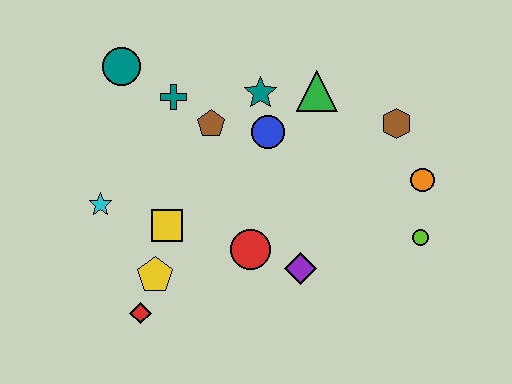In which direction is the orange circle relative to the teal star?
The orange circle is to the right of the teal star.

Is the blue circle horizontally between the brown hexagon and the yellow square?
Yes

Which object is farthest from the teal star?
The red diamond is farthest from the teal star.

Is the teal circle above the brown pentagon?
Yes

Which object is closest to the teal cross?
The brown pentagon is closest to the teal cross.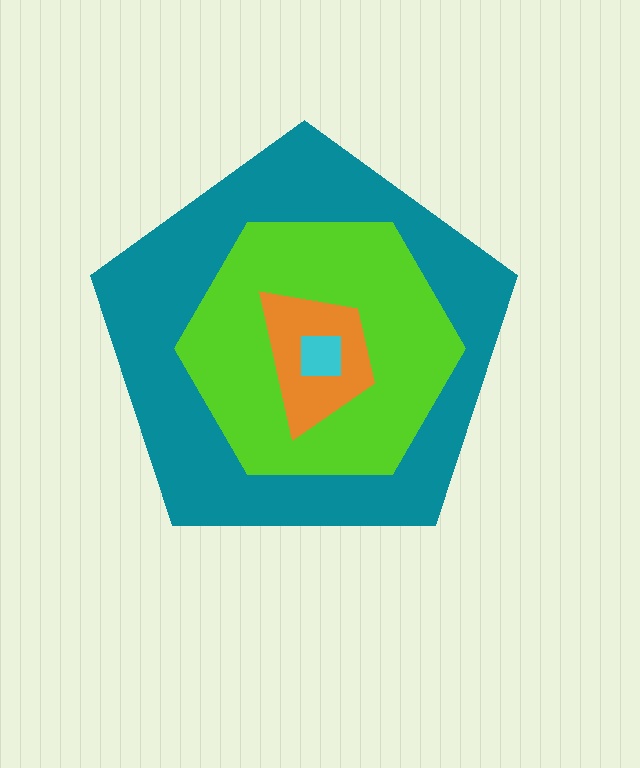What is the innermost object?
The cyan square.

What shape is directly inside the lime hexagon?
The orange trapezoid.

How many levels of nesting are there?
4.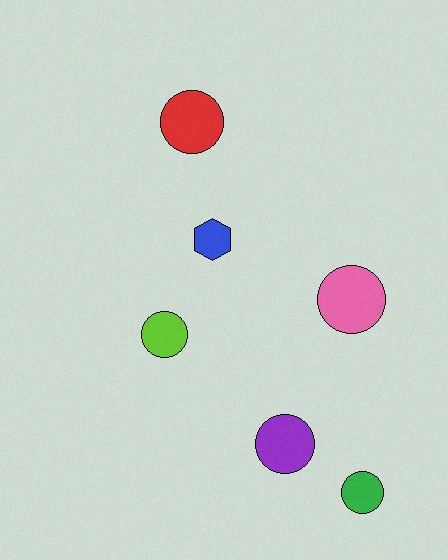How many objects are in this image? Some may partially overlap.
There are 6 objects.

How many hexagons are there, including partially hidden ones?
There is 1 hexagon.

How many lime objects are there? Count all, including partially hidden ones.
There is 1 lime object.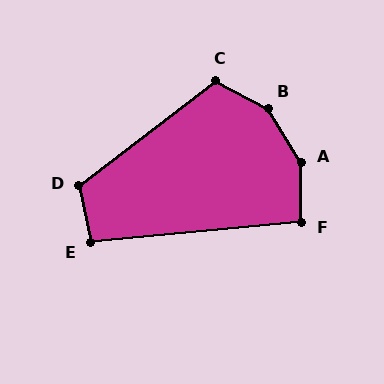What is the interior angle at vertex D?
Approximately 116 degrees (obtuse).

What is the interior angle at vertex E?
Approximately 96 degrees (obtuse).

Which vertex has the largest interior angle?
A, at approximately 149 degrees.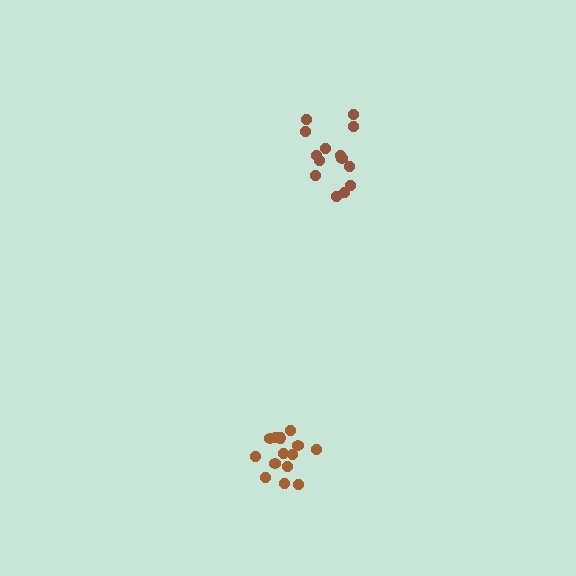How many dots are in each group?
Group 1: 14 dots, Group 2: 14 dots (28 total).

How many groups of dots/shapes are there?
There are 2 groups.